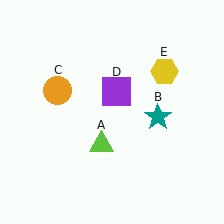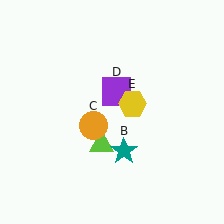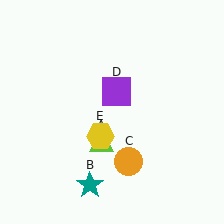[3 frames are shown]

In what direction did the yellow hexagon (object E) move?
The yellow hexagon (object E) moved down and to the left.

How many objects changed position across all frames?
3 objects changed position: teal star (object B), orange circle (object C), yellow hexagon (object E).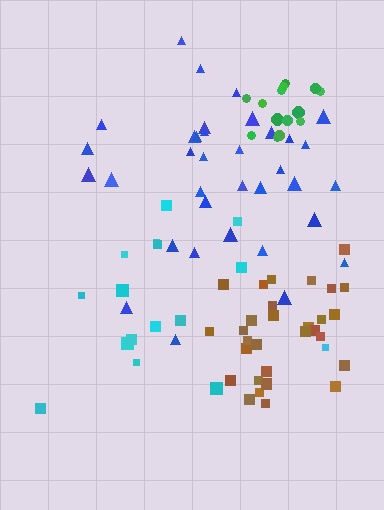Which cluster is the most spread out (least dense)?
Cyan.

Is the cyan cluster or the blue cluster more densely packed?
Blue.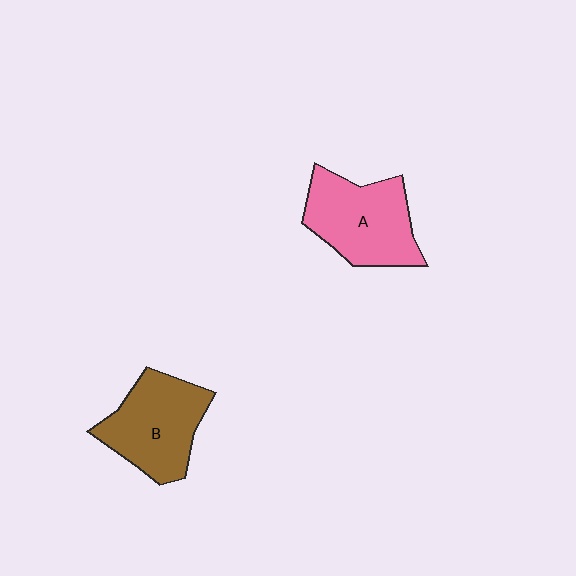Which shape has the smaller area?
Shape B (brown).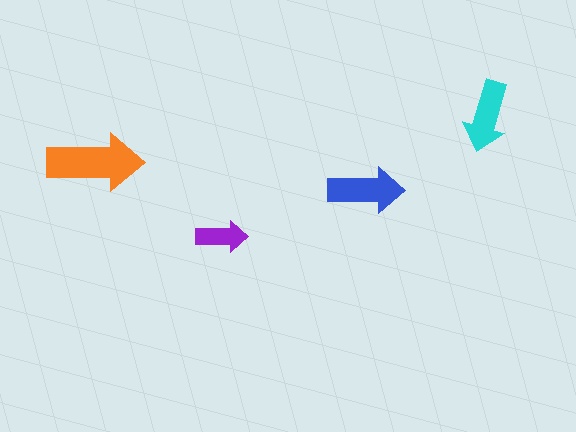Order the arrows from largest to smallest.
the orange one, the blue one, the cyan one, the purple one.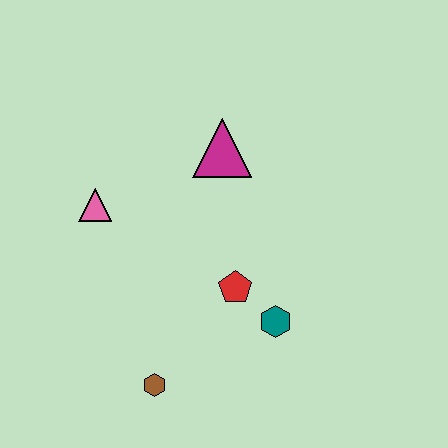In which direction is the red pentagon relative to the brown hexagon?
The red pentagon is above the brown hexagon.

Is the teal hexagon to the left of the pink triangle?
No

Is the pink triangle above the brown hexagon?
Yes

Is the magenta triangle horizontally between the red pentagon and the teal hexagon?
No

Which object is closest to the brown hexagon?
The red pentagon is closest to the brown hexagon.